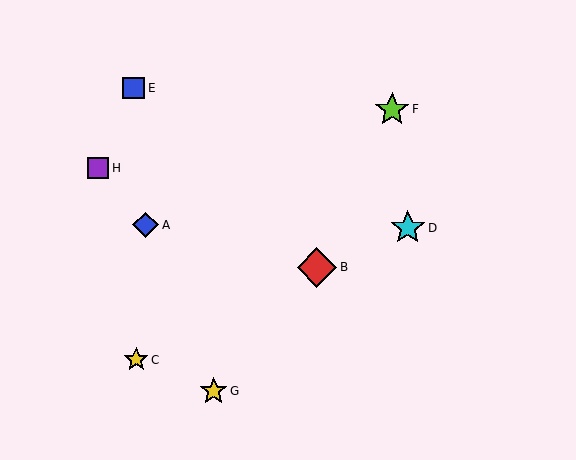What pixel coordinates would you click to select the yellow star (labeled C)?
Click at (136, 360) to select the yellow star C.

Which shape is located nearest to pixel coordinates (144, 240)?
The blue diamond (labeled A) at (146, 225) is nearest to that location.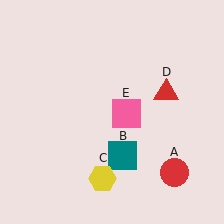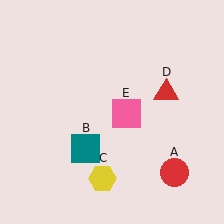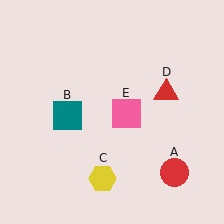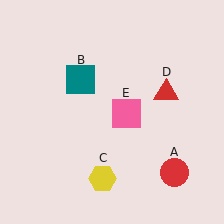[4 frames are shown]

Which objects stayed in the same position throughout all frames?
Red circle (object A) and yellow hexagon (object C) and red triangle (object D) and pink square (object E) remained stationary.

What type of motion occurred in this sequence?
The teal square (object B) rotated clockwise around the center of the scene.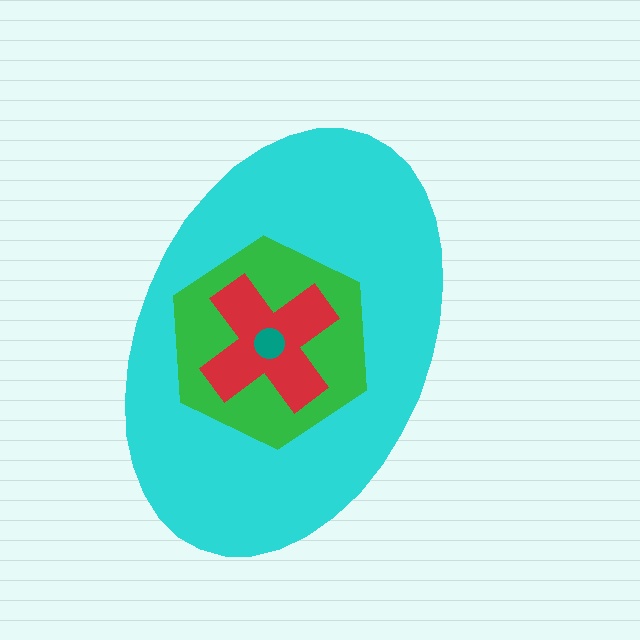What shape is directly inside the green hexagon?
The red cross.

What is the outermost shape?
The cyan ellipse.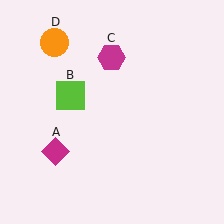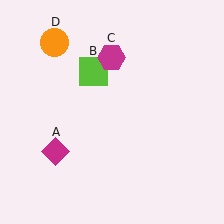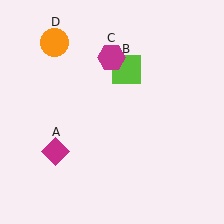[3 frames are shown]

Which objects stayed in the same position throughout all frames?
Magenta diamond (object A) and magenta hexagon (object C) and orange circle (object D) remained stationary.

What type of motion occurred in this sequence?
The lime square (object B) rotated clockwise around the center of the scene.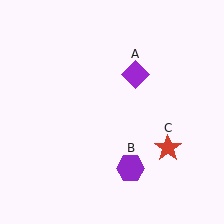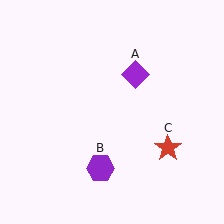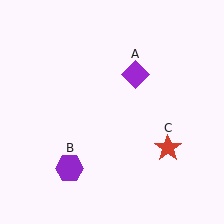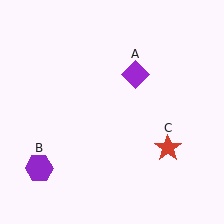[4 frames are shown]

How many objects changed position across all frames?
1 object changed position: purple hexagon (object B).